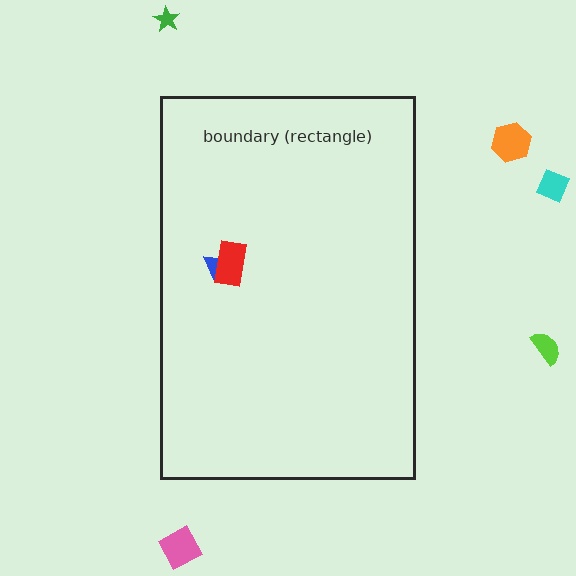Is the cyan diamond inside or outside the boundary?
Outside.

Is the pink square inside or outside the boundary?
Outside.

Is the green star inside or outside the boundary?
Outside.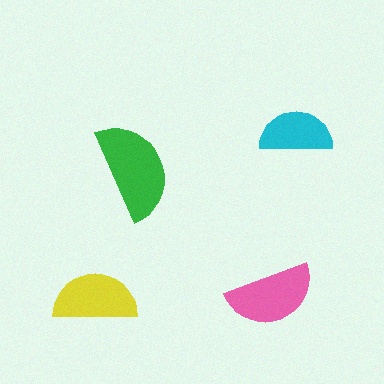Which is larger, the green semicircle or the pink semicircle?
The green one.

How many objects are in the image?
There are 4 objects in the image.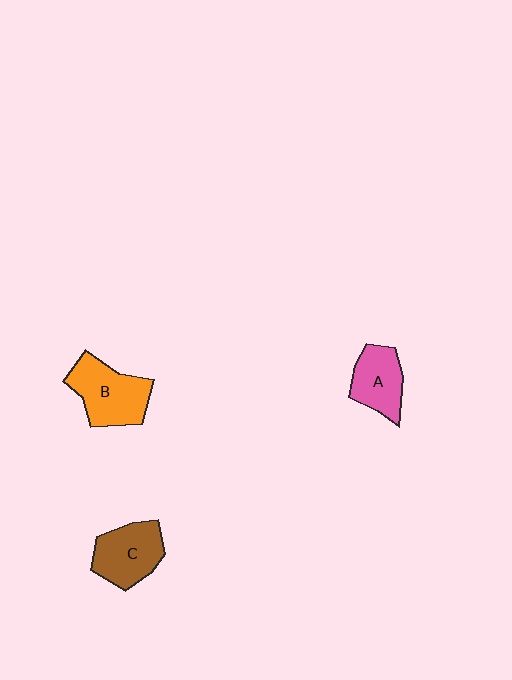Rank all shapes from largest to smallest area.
From largest to smallest: B (orange), C (brown), A (pink).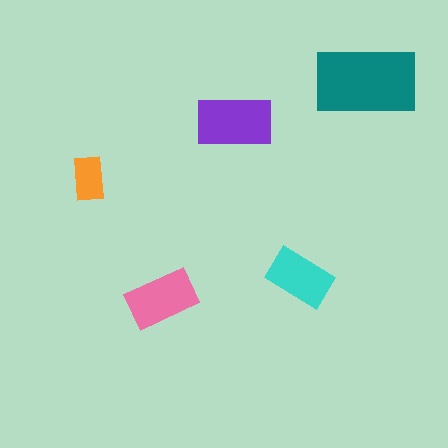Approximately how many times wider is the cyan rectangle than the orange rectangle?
About 1.5 times wider.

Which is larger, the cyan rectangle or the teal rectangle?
The teal one.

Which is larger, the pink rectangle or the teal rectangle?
The teal one.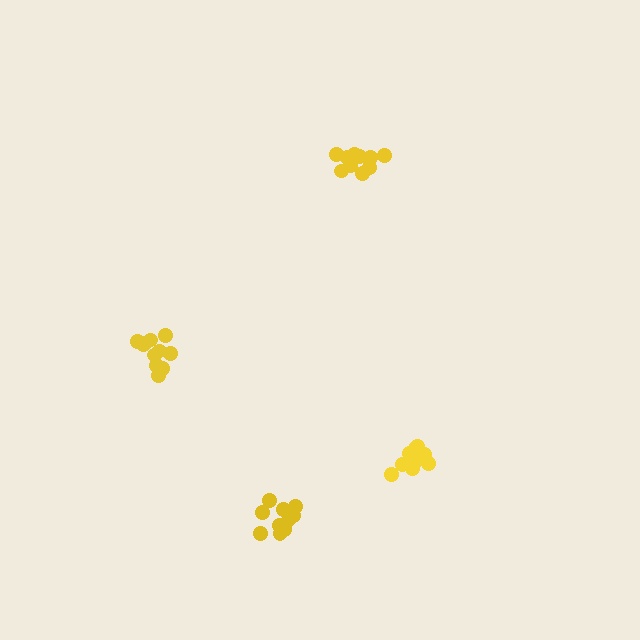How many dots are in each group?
Group 1: 10 dots, Group 2: 11 dots, Group 3: 13 dots, Group 4: 9 dots (43 total).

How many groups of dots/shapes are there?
There are 4 groups.